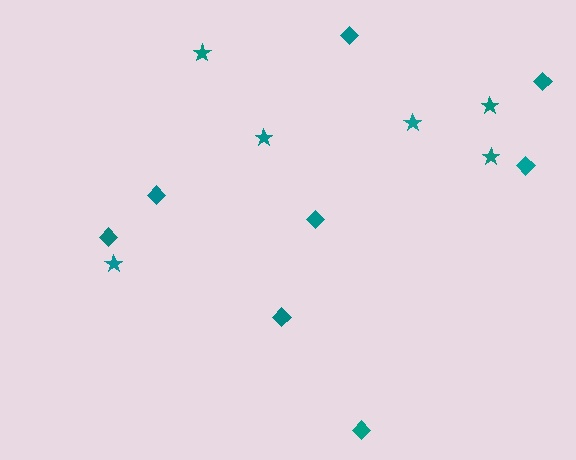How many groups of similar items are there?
There are 2 groups: one group of diamonds (8) and one group of stars (6).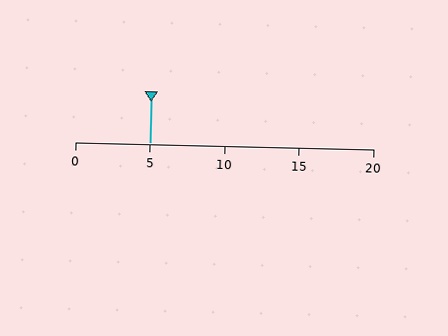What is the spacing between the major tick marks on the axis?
The major ticks are spaced 5 apart.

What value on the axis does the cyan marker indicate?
The marker indicates approximately 5.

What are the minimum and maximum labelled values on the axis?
The axis runs from 0 to 20.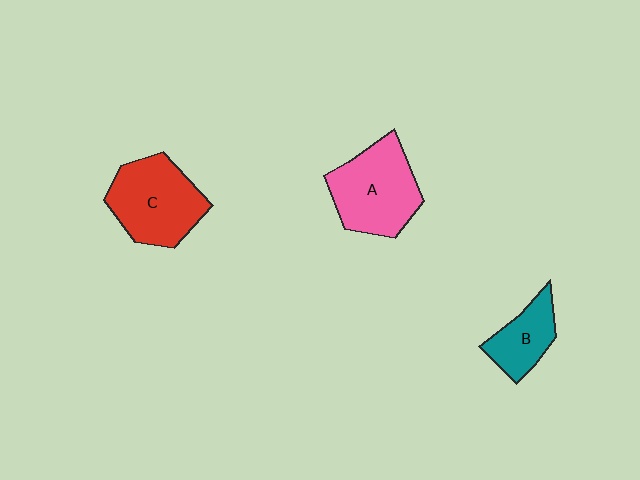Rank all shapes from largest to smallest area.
From largest to smallest: C (red), A (pink), B (teal).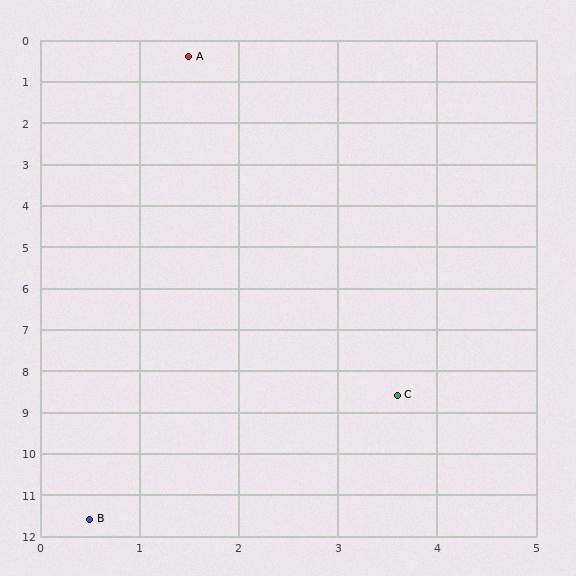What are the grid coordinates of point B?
Point B is at approximately (0.5, 11.6).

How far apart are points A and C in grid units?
Points A and C are about 8.5 grid units apart.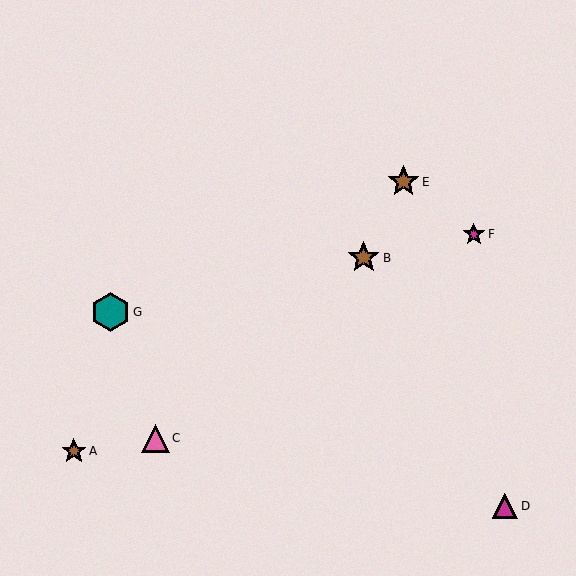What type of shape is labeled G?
Shape G is a teal hexagon.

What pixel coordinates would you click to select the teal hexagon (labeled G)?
Click at (111, 312) to select the teal hexagon G.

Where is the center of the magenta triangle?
The center of the magenta triangle is at (505, 506).